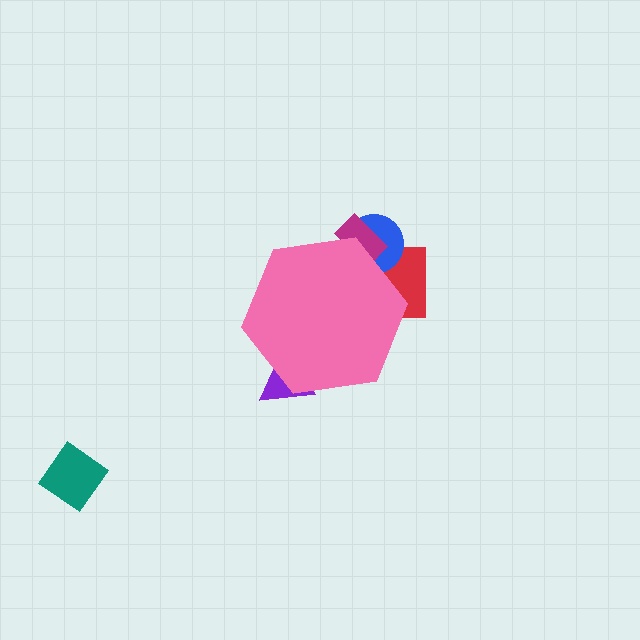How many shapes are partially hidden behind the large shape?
4 shapes are partially hidden.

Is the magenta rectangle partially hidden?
Yes, the magenta rectangle is partially hidden behind the pink hexagon.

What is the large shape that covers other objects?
A pink hexagon.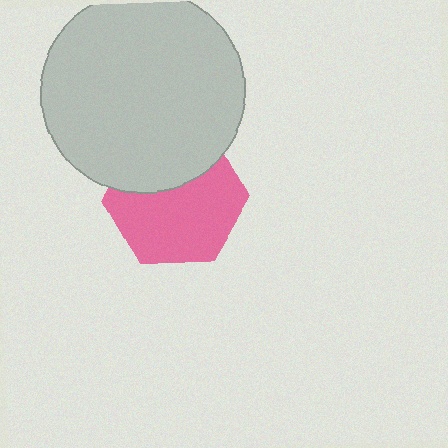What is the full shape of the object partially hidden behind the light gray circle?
The partially hidden object is a pink hexagon.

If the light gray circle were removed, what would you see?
You would see the complete pink hexagon.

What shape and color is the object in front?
The object in front is a light gray circle.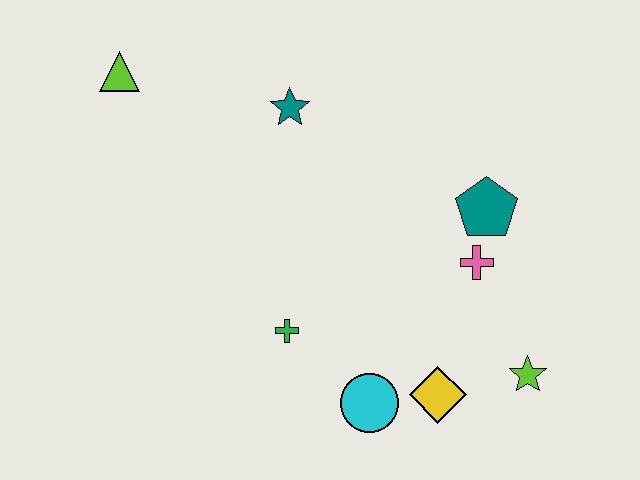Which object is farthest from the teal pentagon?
The lime triangle is farthest from the teal pentagon.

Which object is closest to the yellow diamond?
The cyan circle is closest to the yellow diamond.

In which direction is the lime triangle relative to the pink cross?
The lime triangle is to the left of the pink cross.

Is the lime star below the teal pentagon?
Yes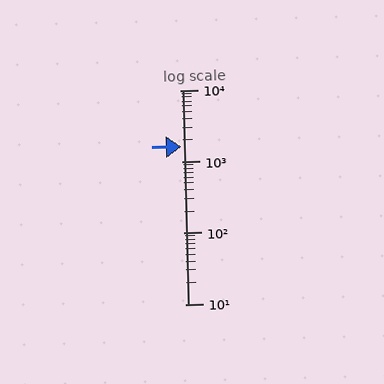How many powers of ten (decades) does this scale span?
The scale spans 3 decades, from 10 to 10000.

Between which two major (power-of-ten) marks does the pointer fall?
The pointer is between 1000 and 10000.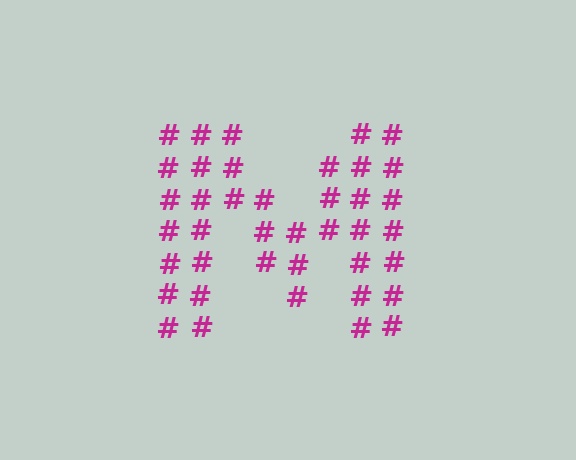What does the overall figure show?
The overall figure shows the letter M.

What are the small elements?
The small elements are hash symbols.